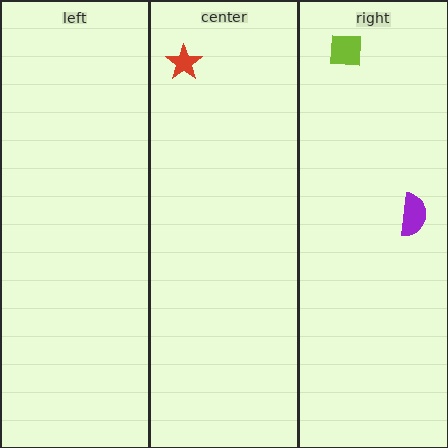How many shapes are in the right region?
2.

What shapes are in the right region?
The lime square, the purple semicircle.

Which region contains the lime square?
The right region.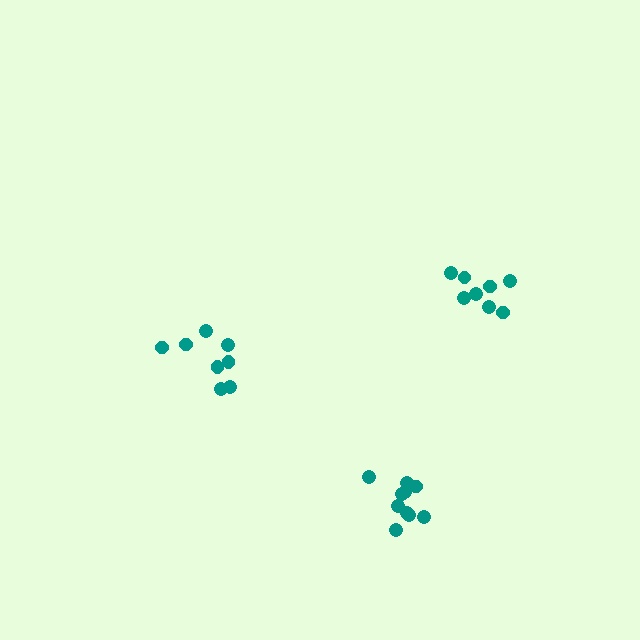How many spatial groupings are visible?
There are 3 spatial groupings.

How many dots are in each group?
Group 1: 8 dots, Group 2: 10 dots, Group 3: 8 dots (26 total).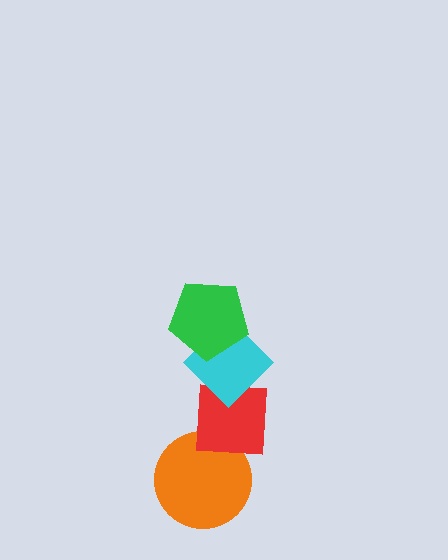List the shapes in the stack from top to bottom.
From top to bottom: the green pentagon, the cyan diamond, the red square, the orange circle.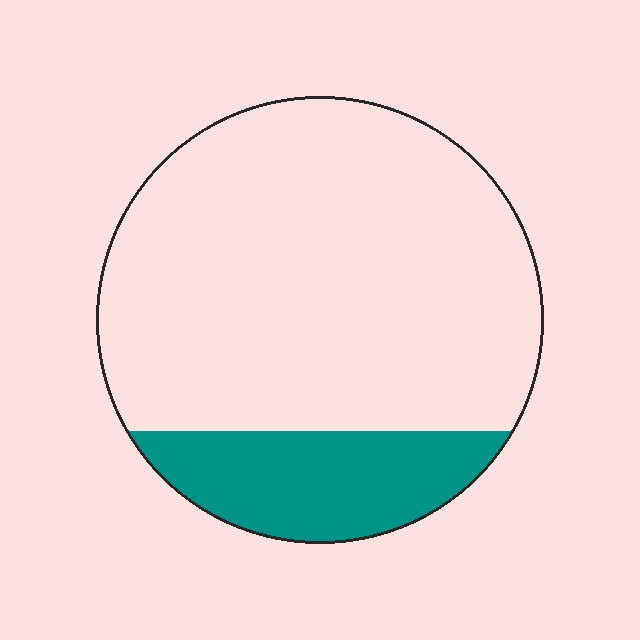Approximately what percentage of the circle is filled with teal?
Approximately 20%.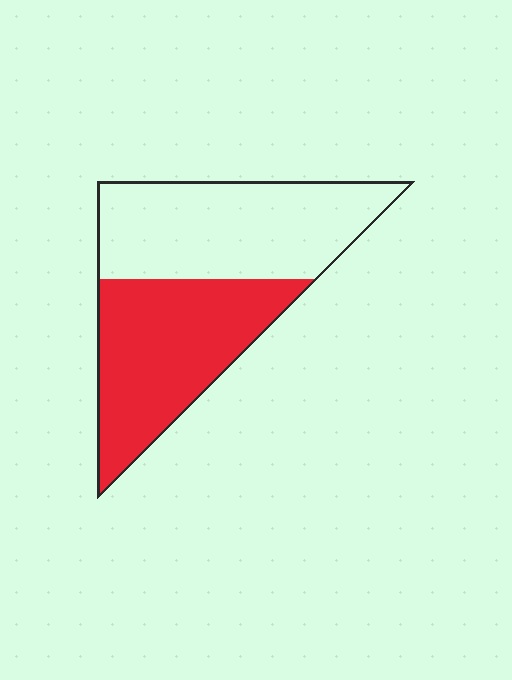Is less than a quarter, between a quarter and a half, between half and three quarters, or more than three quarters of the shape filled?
Between a quarter and a half.